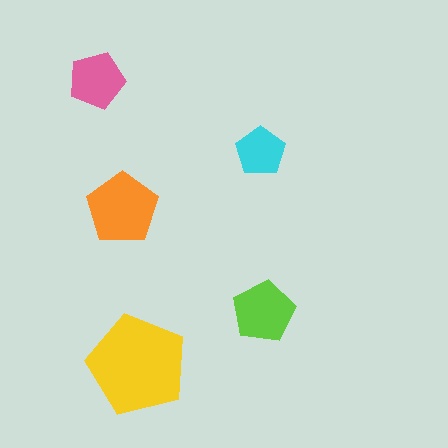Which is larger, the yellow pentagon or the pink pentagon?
The yellow one.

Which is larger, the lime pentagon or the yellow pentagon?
The yellow one.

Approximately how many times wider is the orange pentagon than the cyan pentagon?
About 1.5 times wider.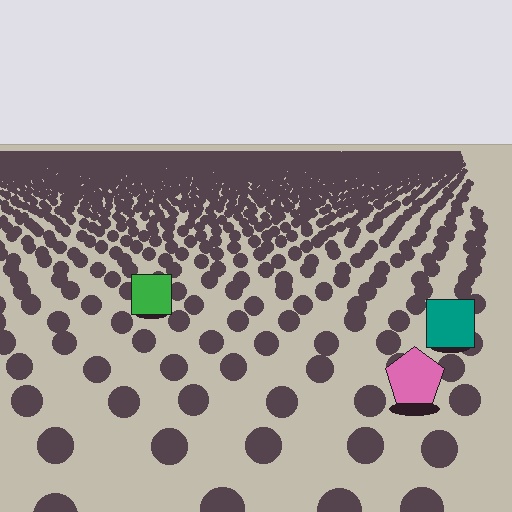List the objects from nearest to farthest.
From nearest to farthest: the pink pentagon, the teal square, the green square.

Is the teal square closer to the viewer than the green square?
Yes. The teal square is closer — you can tell from the texture gradient: the ground texture is coarser near it.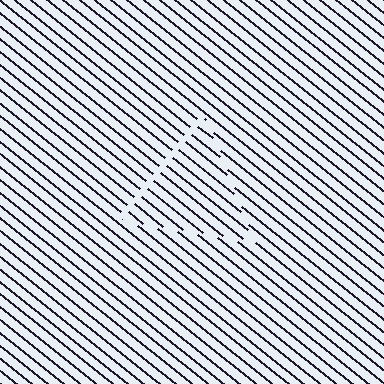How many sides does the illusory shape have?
3 sides — the line-ends trace a triangle.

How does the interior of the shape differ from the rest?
The interior of the shape contains the same grating, shifted by half a period — the contour is defined by the phase discontinuity where line-ends from the inner and outer gratings abut.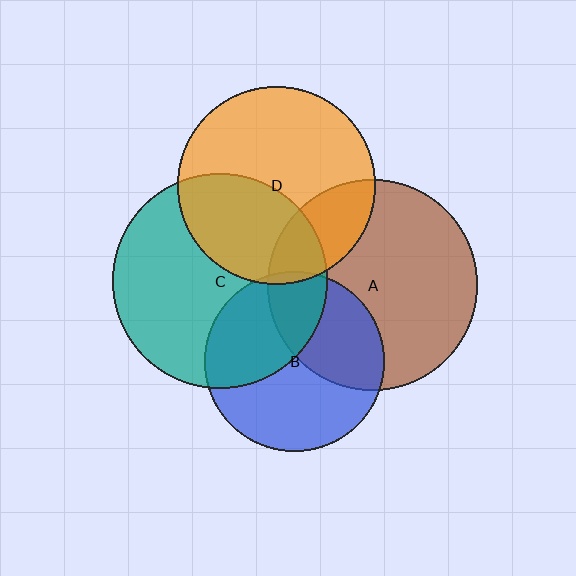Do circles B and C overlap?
Yes.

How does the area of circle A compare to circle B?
Approximately 1.4 times.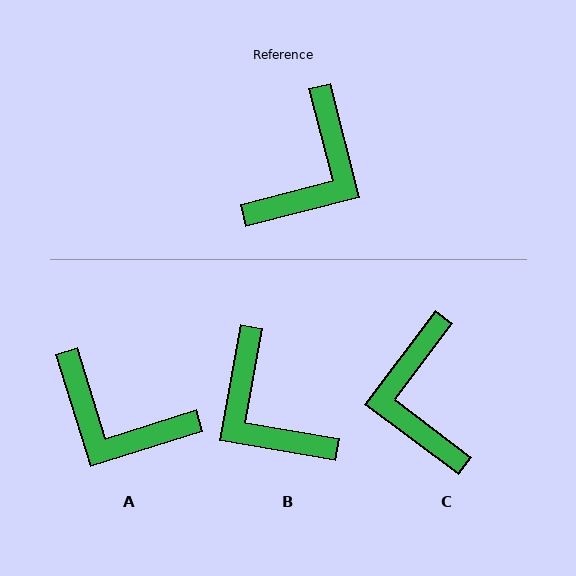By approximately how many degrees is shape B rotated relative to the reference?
Approximately 114 degrees clockwise.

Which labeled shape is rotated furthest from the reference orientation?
C, about 141 degrees away.